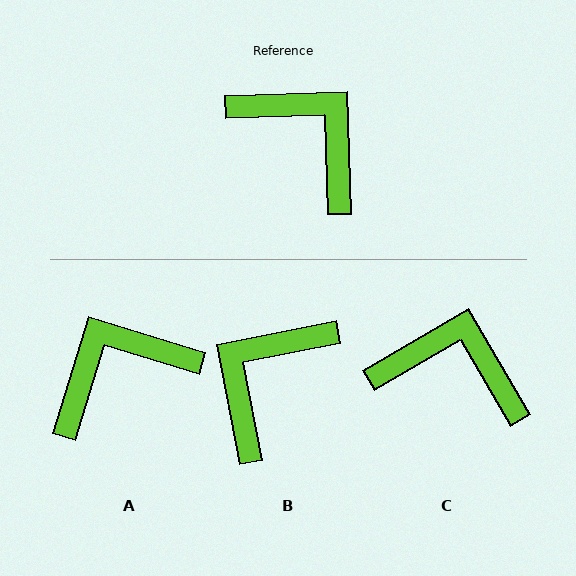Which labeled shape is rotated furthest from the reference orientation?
B, about 99 degrees away.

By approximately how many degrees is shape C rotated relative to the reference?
Approximately 28 degrees counter-clockwise.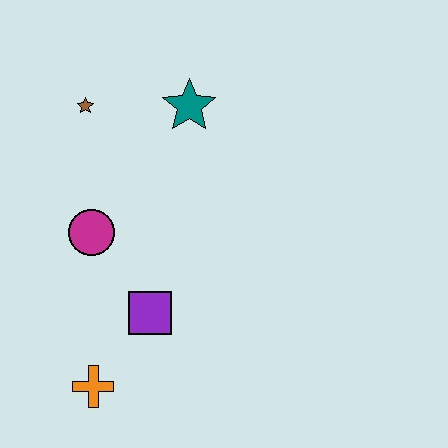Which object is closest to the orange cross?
The purple square is closest to the orange cross.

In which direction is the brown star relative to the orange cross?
The brown star is above the orange cross.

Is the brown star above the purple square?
Yes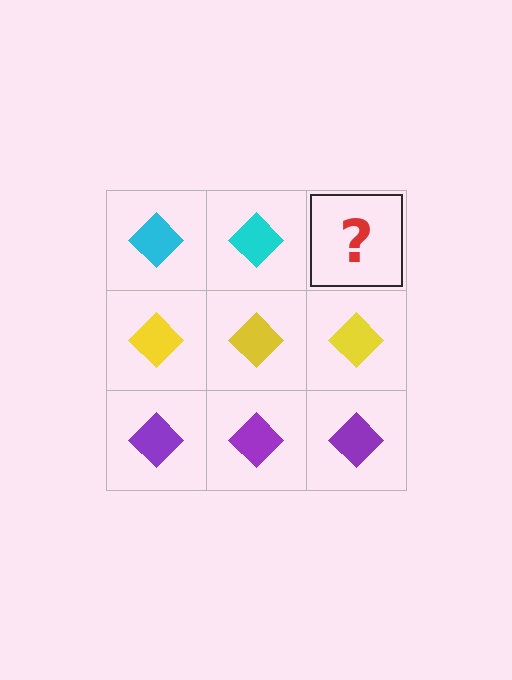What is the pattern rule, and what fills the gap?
The rule is that each row has a consistent color. The gap should be filled with a cyan diamond.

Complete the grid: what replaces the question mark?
The question mark should be replaced with a cyan diamond.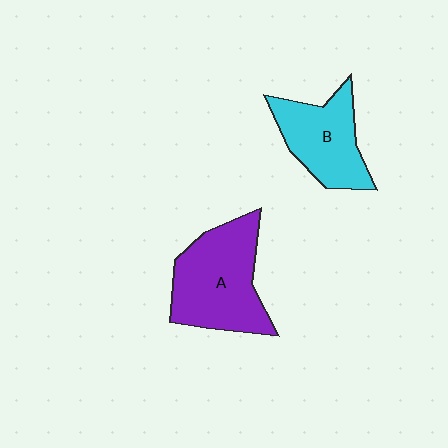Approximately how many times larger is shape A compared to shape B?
Approximately 1.3 times.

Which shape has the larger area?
Shape A (purple).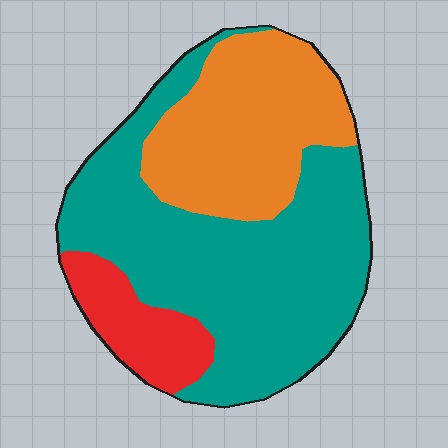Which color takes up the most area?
Teal, at roughly 55%.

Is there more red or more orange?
Orange.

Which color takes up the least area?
Red, at roughly 10%.